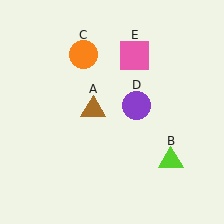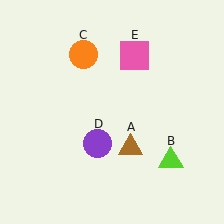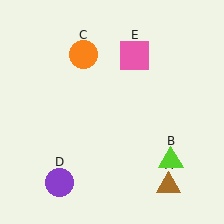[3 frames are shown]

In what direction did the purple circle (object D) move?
The purple circle (object D) moved down and to the left.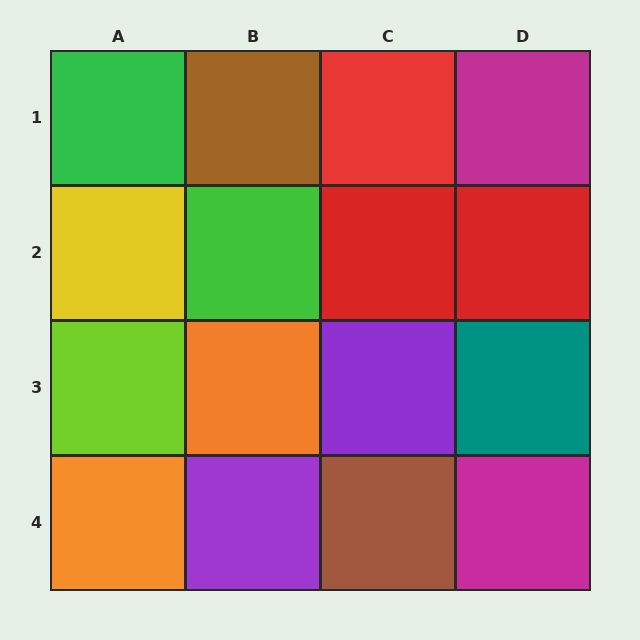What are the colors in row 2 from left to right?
Yellow, green, red, red.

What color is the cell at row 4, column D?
Magenta.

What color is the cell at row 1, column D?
Magenta.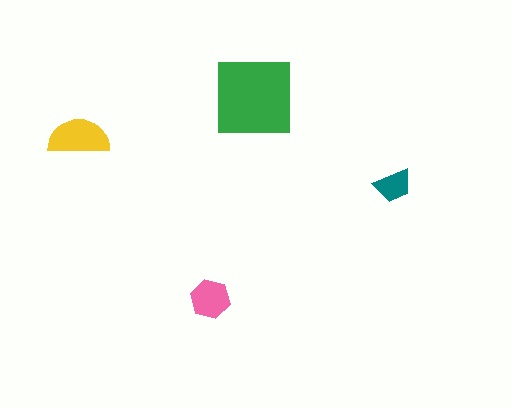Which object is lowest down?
The pink hexagon is bottommost.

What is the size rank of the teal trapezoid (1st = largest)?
4th.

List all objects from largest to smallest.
The green square, the yellow semicircle, the pink hexagon, the teal trapezoid.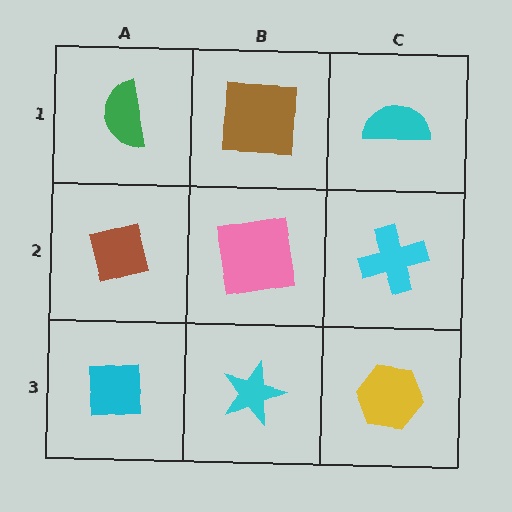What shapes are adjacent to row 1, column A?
A brown square (row 2, column A), a brown square (row 1, column B).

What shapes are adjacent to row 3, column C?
A cyan cross (row 2, column C), a cyan star (row 3, column B).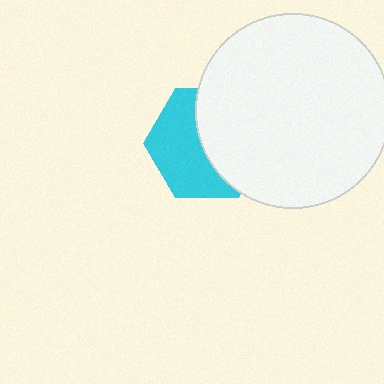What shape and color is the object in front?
The object in front is a white circle.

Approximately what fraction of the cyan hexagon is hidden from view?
Roughly 50% of the cyan hexagon is hidden behind the white circle.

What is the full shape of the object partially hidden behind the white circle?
The partially hidden object is a cyan hexagon.